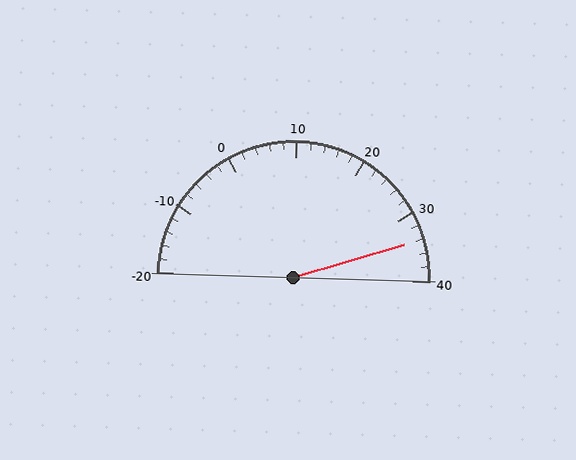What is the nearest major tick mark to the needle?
The nearest major tick mark is 30.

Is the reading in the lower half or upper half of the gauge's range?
The reading is in the upper half of the range (-20 to 40).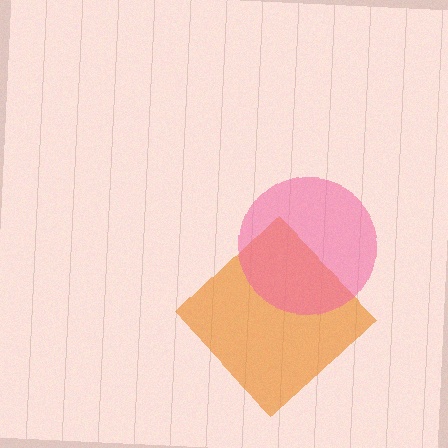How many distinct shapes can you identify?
There are 2 distinct shapes: an orange diamond, a pink circle.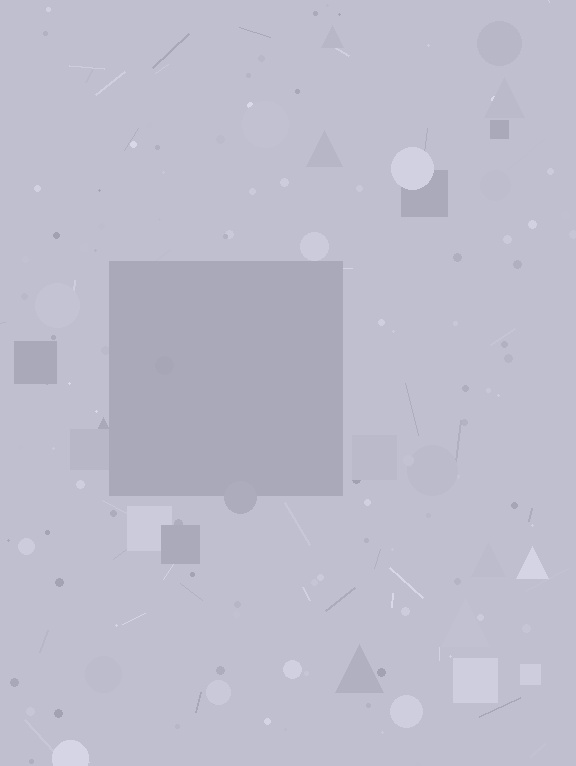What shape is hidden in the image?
A square is hidden in the image.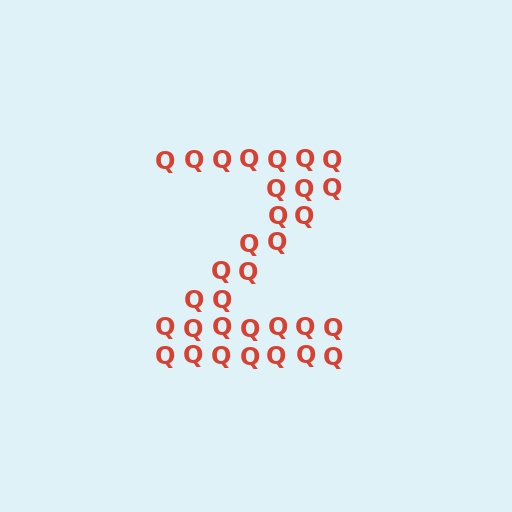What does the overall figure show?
The overall figure shows the letter Z.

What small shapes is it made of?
It is made of small letter Q's.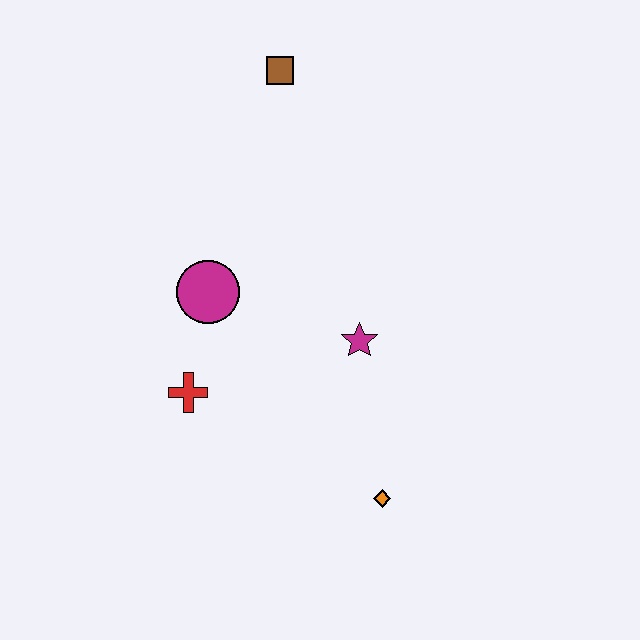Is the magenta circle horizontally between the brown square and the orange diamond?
No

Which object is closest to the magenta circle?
The red cross is closest to the magenta circle.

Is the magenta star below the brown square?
Yes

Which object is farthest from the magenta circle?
The orange diamond is farthest from the magenta circle.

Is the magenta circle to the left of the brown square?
Yes